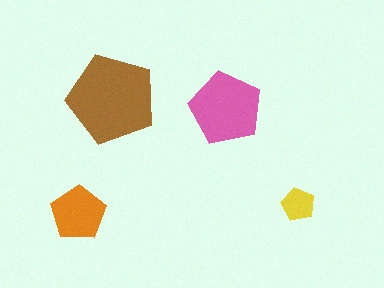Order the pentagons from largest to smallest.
the brown one, the pink one, the orange one, the yellow one.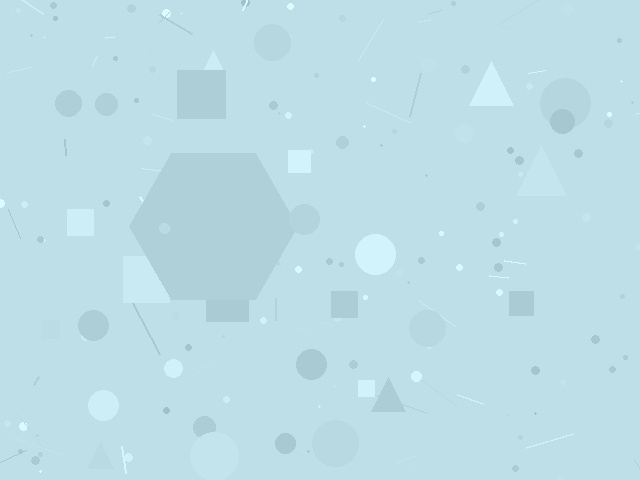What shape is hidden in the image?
A hexagon is hidden in the image.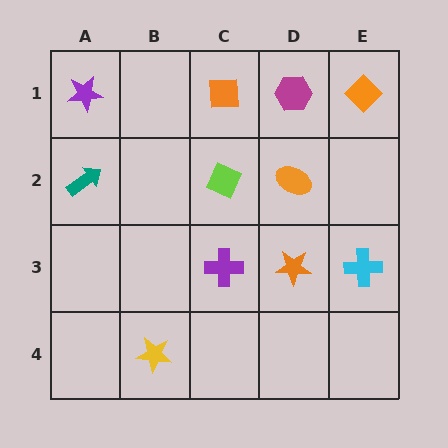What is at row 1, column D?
A magenta hexagon.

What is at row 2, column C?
A lime diamond.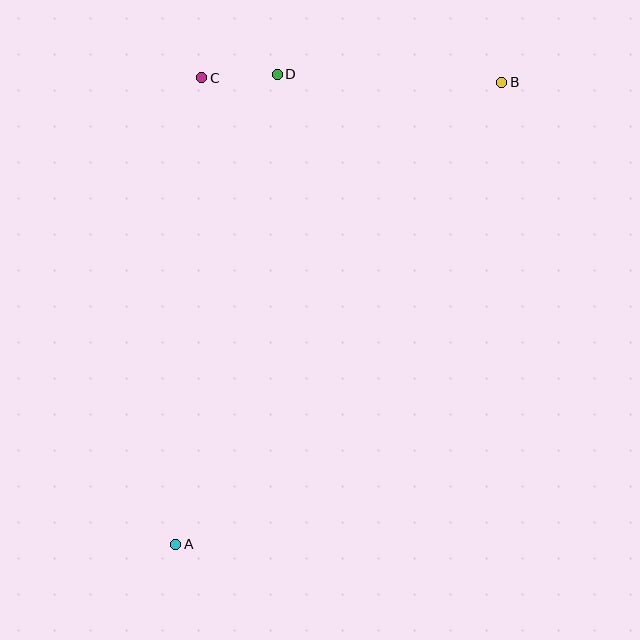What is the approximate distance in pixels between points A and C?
The distance between A and C is approximately 467 pixels.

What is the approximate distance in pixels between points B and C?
The distance between B and C is approximately 300 pixels.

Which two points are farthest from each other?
Points A and B are farthest from each other.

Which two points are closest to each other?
Points C and D are closest to each other.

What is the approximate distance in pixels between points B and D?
The distance between B and D is approximately 225 pixels.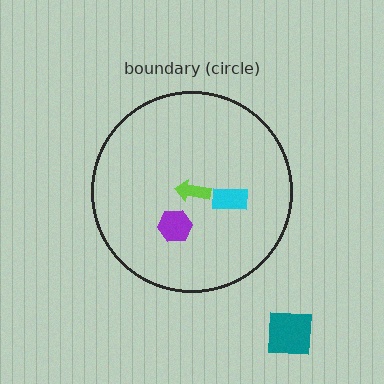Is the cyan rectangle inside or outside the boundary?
Inside.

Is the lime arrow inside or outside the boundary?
Inside.